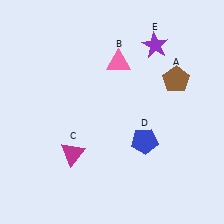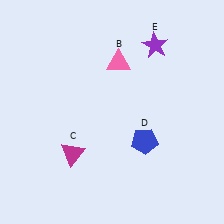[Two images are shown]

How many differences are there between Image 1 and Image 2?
There is 1 difference between the two images.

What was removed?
The brown pentagon (A) was removed in Image 2.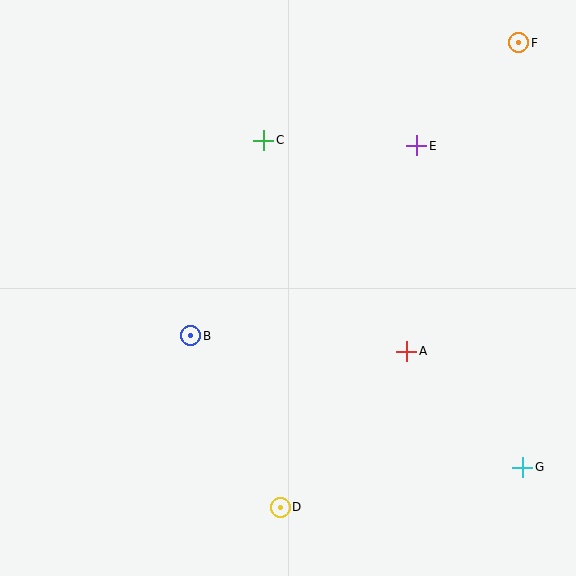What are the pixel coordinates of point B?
Point B is at (191, 336).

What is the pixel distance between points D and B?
The distance between D and B is 193 pixels.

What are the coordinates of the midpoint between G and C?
The midpoint between G and C is at (393, 304).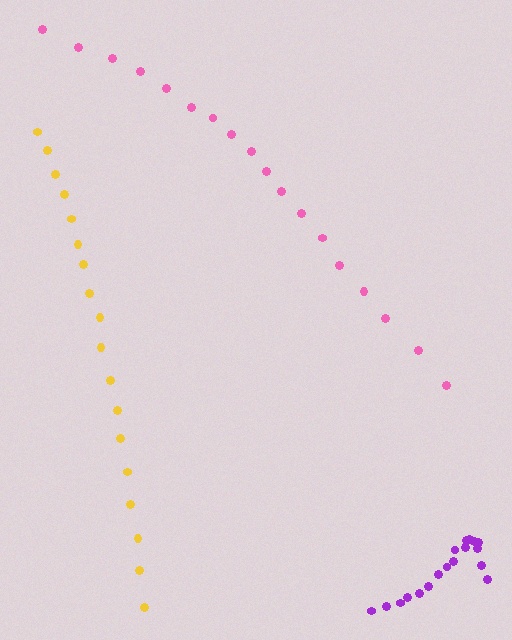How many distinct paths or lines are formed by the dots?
There are 3 distinct paths.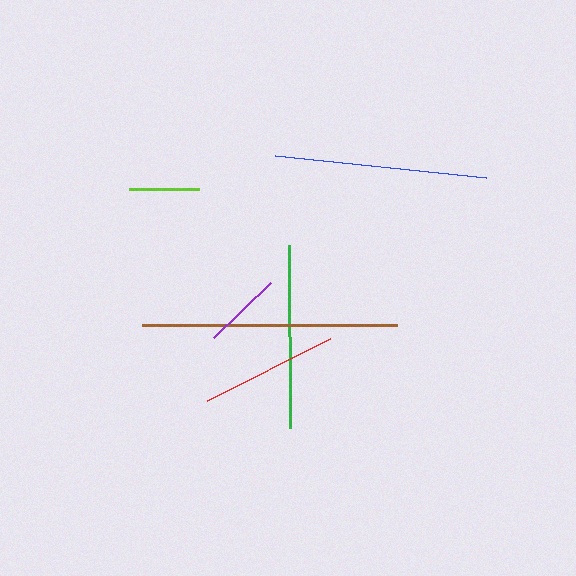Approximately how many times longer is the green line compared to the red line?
The green line is approximately 1.3 times the length of the red line.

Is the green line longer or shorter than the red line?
The green line is longer than the red line.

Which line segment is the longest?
The brown line is the longest at approximately 255 pixels.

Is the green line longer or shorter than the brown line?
The brown line is longer than the green line.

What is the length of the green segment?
The green segment is approximately 183 pixels long.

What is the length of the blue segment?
The blue segment is approximately 212 pixels long.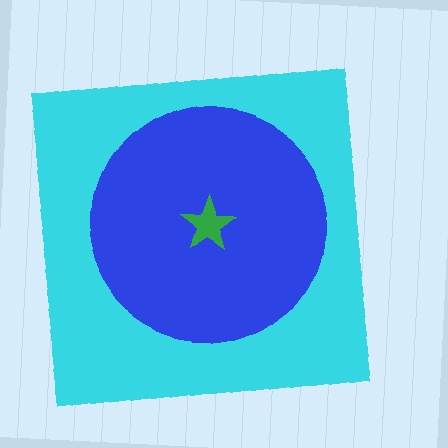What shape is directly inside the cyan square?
The blue circle.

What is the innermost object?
The green star.